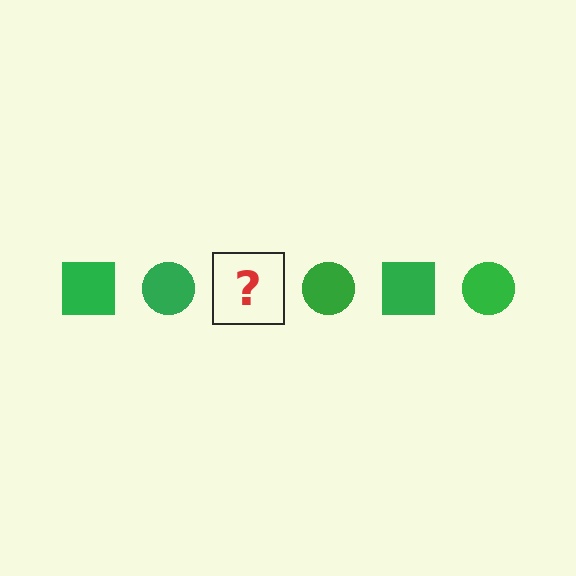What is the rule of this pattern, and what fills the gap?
The rule is that the pattern cycles through square, circle shapes in green. The gap should be filled with a green square.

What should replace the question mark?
The question mark should be replaced with a green square.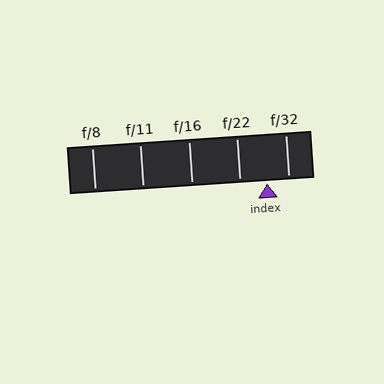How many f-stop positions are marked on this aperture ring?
There are 5 f-stop positions marked.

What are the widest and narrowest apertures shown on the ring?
The widest aperture shown is f/8 and the narrowest is f/32.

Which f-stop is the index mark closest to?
The index mark is closest to f/32.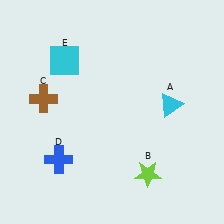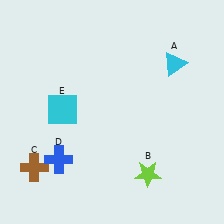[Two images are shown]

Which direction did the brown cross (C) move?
The brown cross (C) moved down.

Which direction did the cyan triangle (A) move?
The cyan triangle (A) moved up.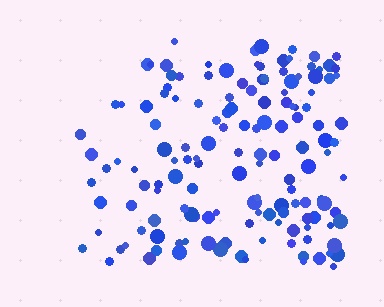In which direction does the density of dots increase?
From left to right, with the right side densest.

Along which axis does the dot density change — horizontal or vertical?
Horizontal.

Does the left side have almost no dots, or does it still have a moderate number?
Still a moderate number, just noticeably fewer than the right.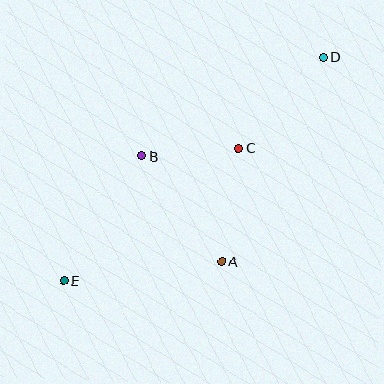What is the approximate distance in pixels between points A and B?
The distance between A and B is approximately 132 pixels.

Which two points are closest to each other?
Points B and C are closest to each other.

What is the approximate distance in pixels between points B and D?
The distance between B and D is approximately 207 pixels.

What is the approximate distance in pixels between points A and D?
The distance between A and D is approximately 228 pixels.